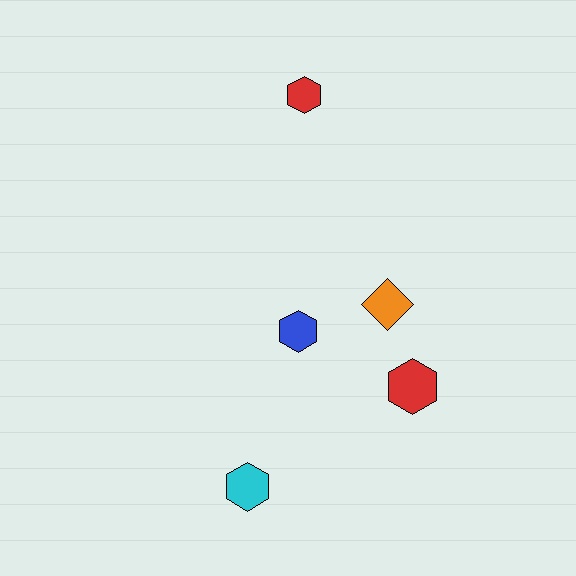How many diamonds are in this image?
There is 1 diamond.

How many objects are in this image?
There are 5 objects.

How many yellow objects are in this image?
There are no yellow objects.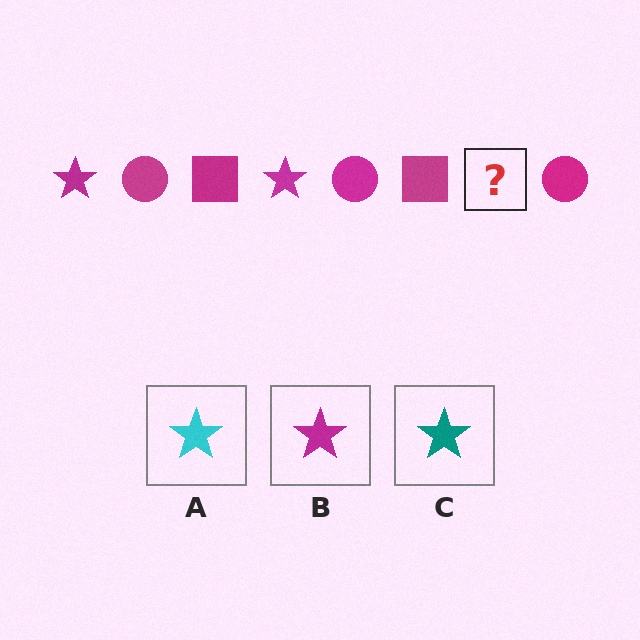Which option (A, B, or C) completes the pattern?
B.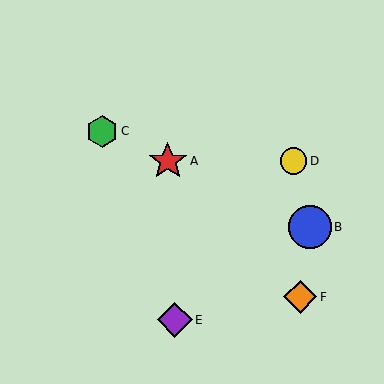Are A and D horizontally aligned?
Yes, both are at y≈161.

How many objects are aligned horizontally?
2 objects (A, D) are aligned horizontally.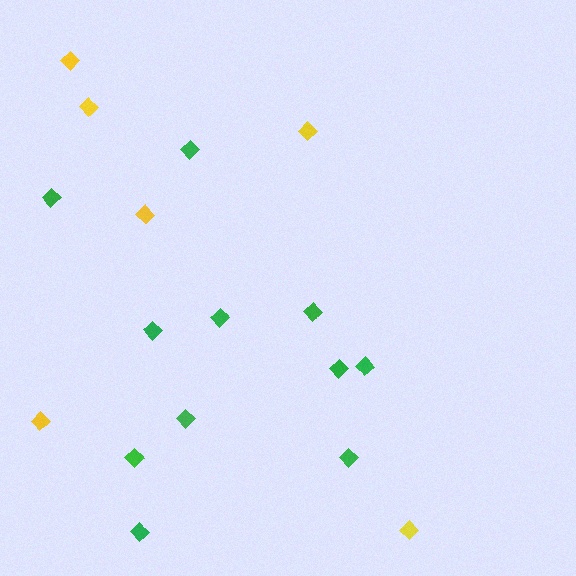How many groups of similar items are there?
There are 2 groups: one group of yellow diamonds (6) and one group of green diamonds (11).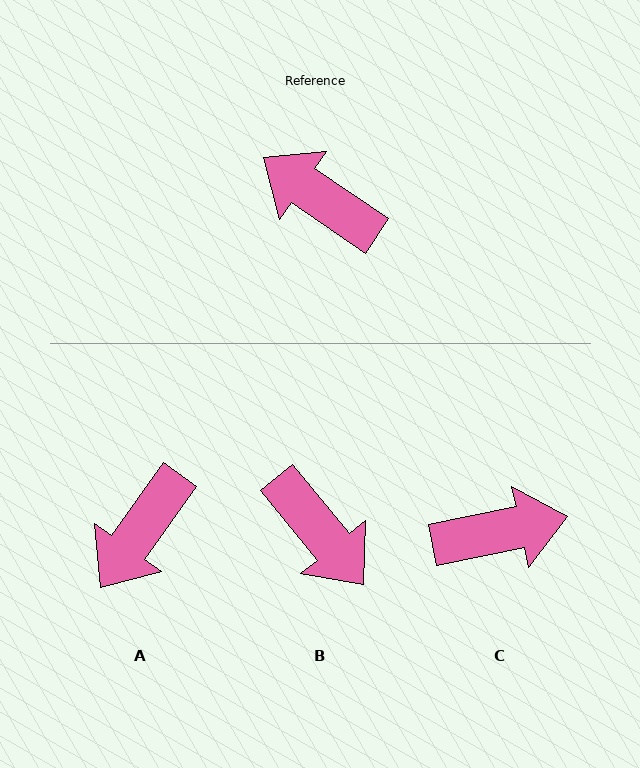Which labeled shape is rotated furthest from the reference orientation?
B, about 164 degrees away.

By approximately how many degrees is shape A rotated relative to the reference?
Approximately 89 degrees counter-clockwise.